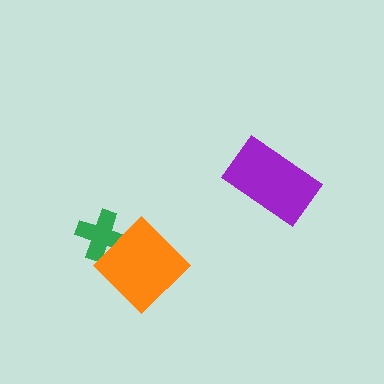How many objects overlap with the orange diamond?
1 object overlaps with the orange diamond.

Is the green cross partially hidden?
Yes, it is partially covered by another shape.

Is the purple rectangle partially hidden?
No, no other shape covers it.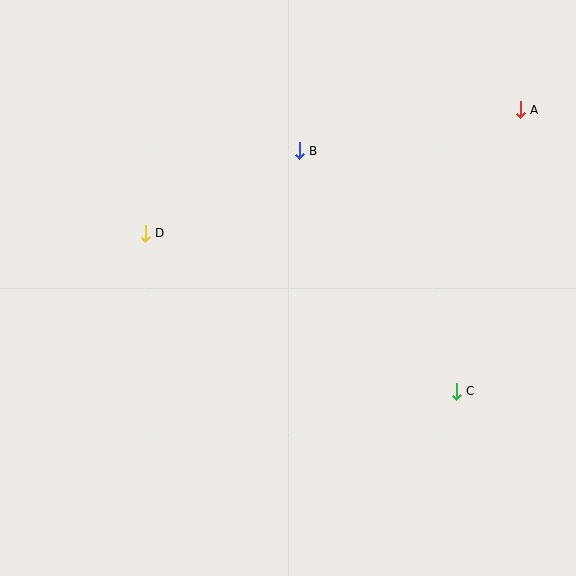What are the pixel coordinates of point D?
Point D is at (145, 233).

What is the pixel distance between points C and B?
The distance between C and B is 287 pixels.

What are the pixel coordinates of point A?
Point A is at (520, 110).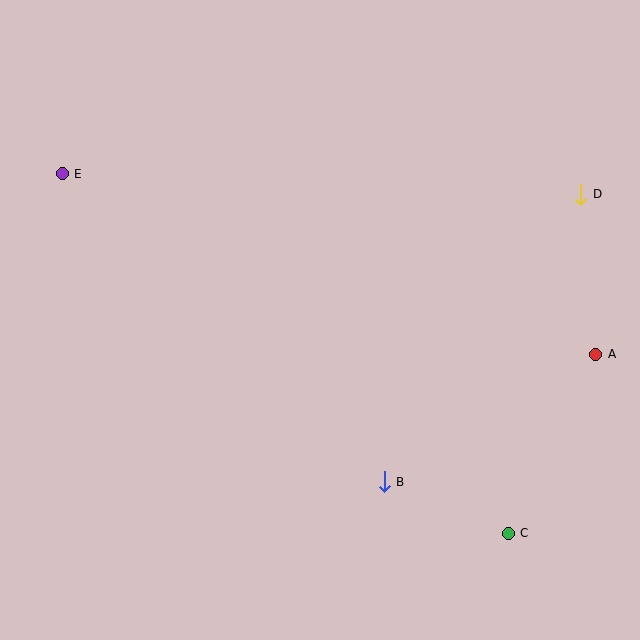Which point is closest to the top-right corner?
Point D is closest to the top-right corner.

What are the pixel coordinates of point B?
Point B is at (384, 482).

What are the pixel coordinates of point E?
Point E is at (62, 174).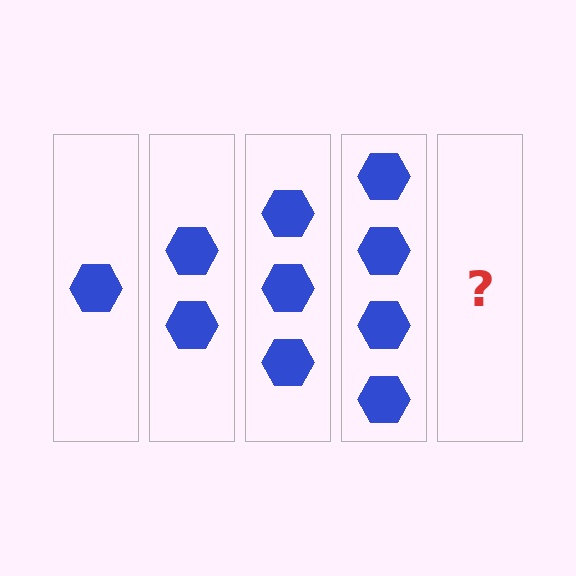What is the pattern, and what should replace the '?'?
The pattern is that each step adds one more hexagon. The '?' should be 5 hexagons.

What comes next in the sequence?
The next element should be 5 hexagons.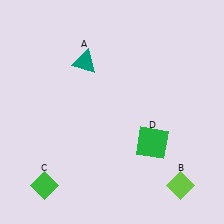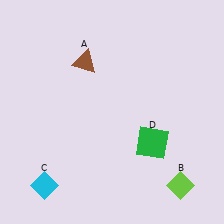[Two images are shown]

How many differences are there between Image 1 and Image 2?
There are 2 differences between the two images.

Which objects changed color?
A changed from teal to brown. C changed from green to cyan.